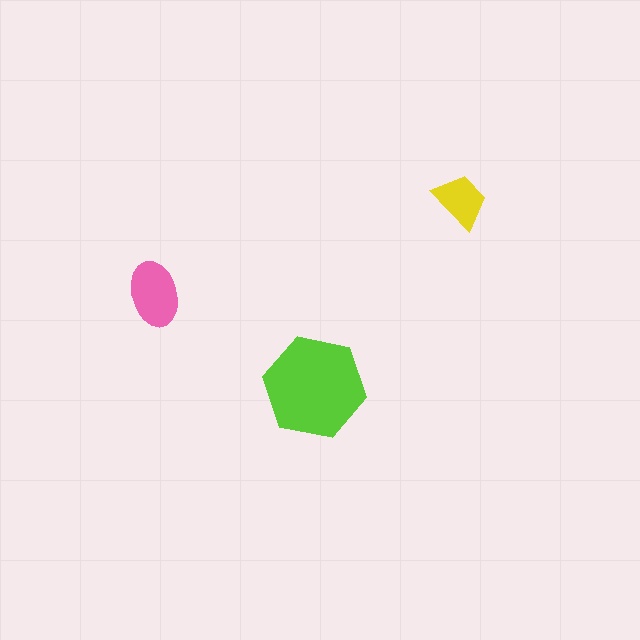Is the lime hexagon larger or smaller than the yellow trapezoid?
Larger.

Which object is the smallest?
The yellow trapezoid.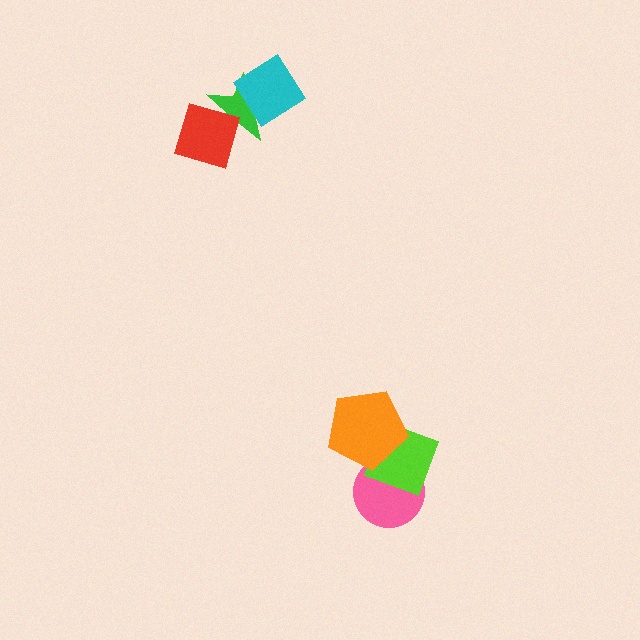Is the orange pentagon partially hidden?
No, no other shape covers it.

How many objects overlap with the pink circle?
2 objects overlap with the pink circle.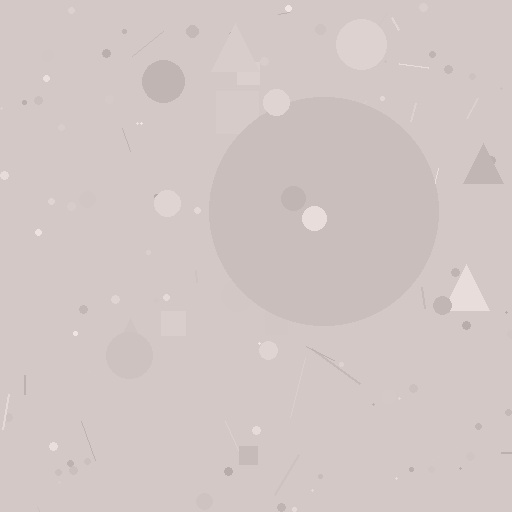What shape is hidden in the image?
A circle is hidden in the image.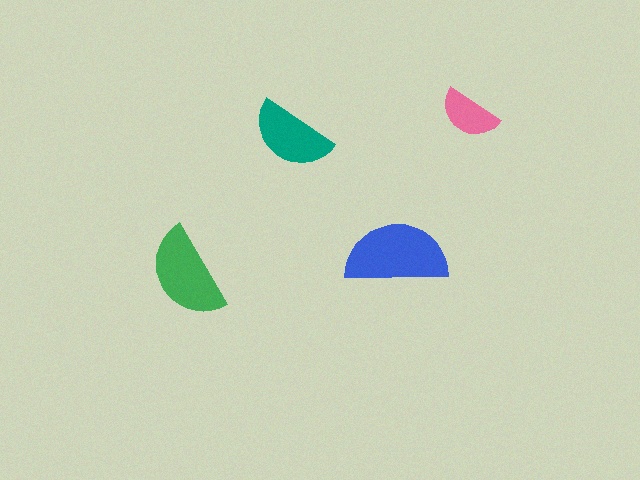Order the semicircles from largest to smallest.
the blue one, the green one, the teal one, the pink one.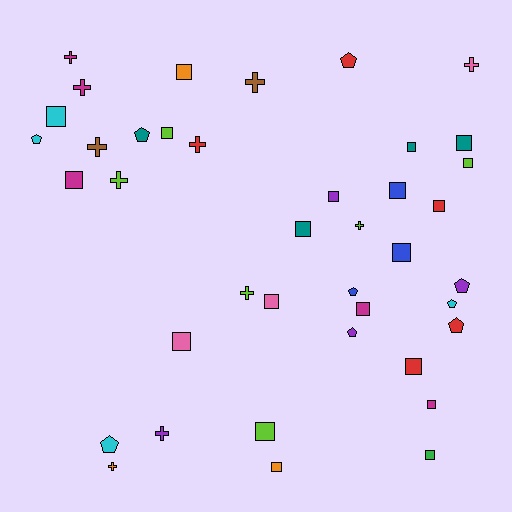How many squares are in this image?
There are 20 squares.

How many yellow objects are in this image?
There are no yellow objects.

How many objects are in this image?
There are 40 objects.